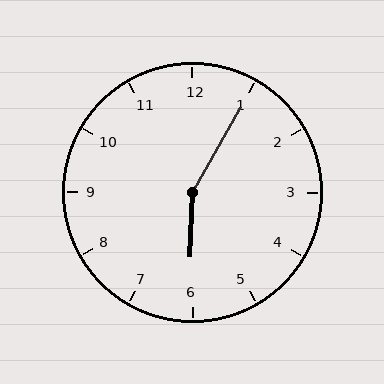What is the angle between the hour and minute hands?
Approximately 152 degrees.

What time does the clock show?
6:05.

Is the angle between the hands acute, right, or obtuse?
It is obtuse.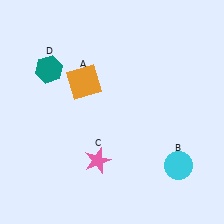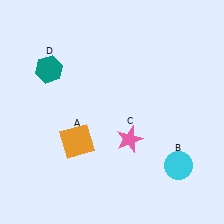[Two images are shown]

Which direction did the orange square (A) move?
The orange square (A) moved down.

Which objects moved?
The objects that moved are: the orange square (A), the pink star (C).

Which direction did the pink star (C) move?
The pink star (C) moved right.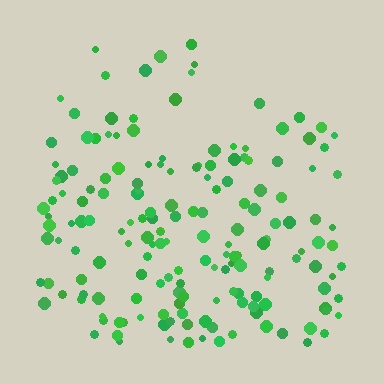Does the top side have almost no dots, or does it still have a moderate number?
Still a moderate number, just noticeably fewer than the bottom.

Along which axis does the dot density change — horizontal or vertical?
Vertical.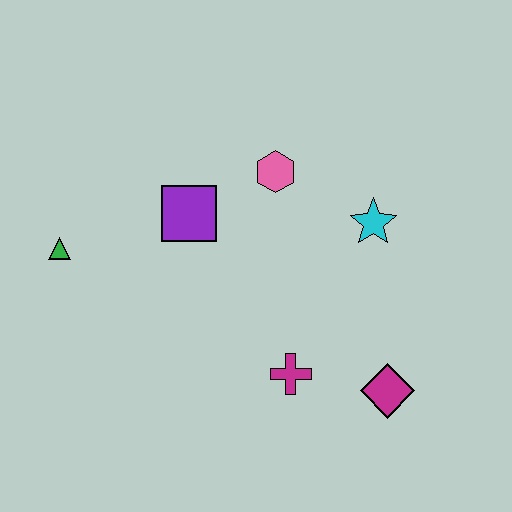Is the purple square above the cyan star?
Yes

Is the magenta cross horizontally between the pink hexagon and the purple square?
No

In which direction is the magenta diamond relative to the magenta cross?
The magenta diamond is to the right of the magenta cross.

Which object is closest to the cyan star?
The pink hexagon is closest to the cyan star.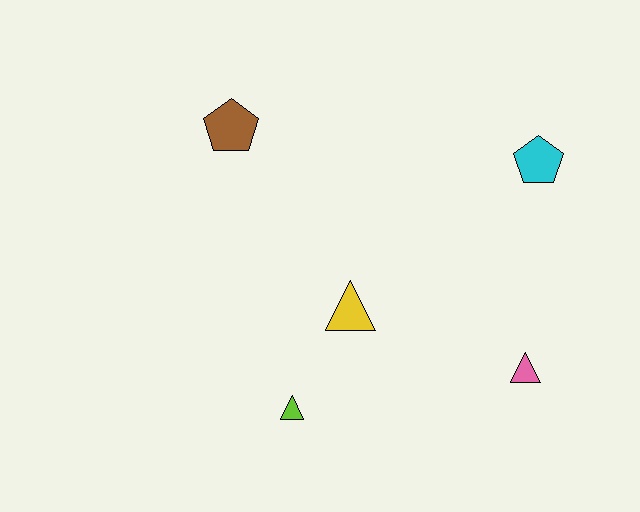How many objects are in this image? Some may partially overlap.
There are 5 objects.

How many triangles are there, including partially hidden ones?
There are 3 triangles.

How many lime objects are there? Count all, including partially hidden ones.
There is 1 lime object.